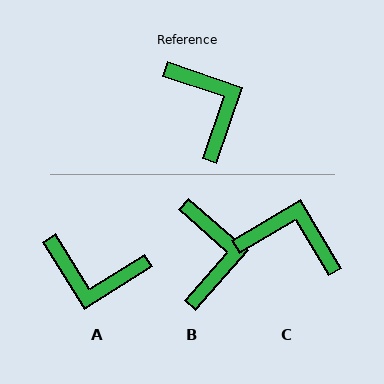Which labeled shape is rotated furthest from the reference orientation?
A, about 129 degrees away.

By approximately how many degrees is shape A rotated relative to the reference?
Approximately 129 degrees clockwise.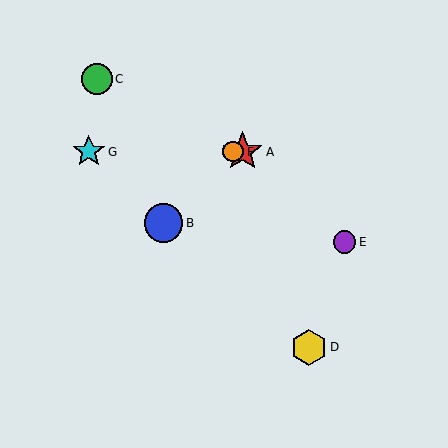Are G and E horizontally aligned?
No, G is at y≈152 and E is at y≈242.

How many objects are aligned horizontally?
3 objects (A, F, G) are aligned horizontally.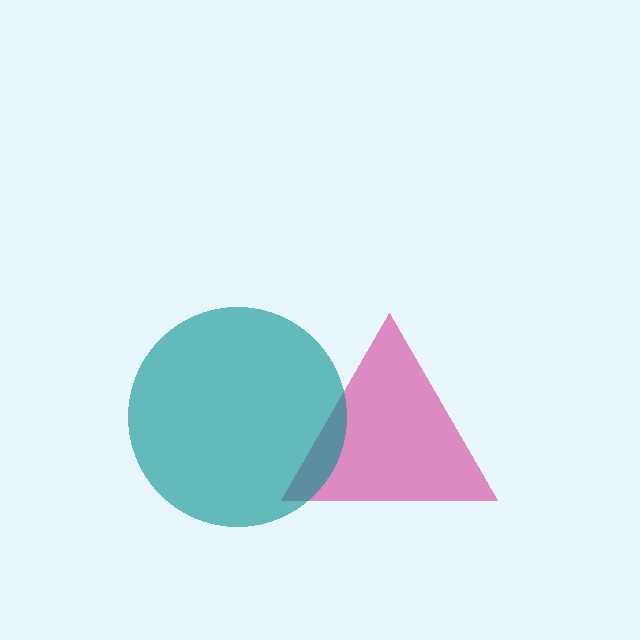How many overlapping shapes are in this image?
There are 2 overlapping shapes in the image.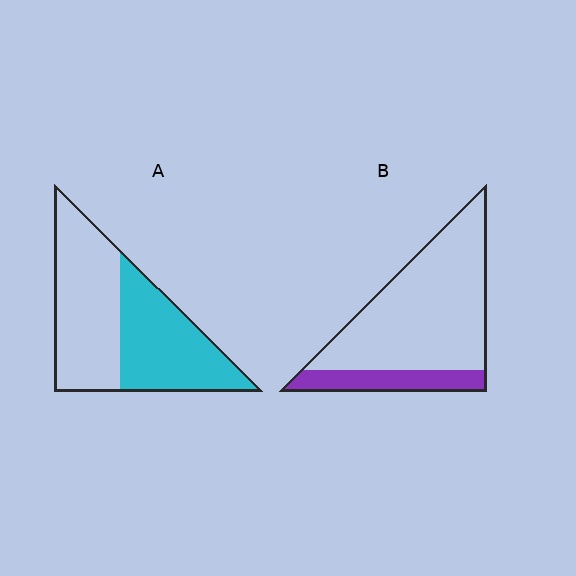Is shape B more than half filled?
No.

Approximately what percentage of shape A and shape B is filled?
A is approximately 45% and B is approximately 20%.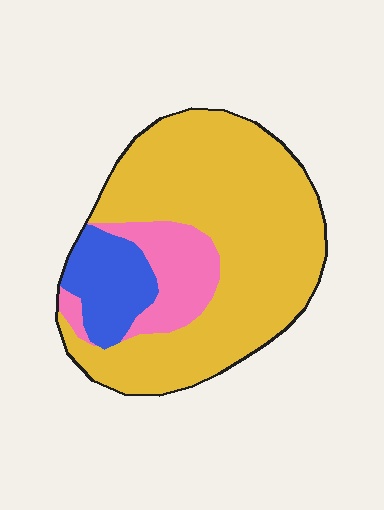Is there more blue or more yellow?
Yellow.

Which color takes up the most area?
Yellow, at roughly 70%.